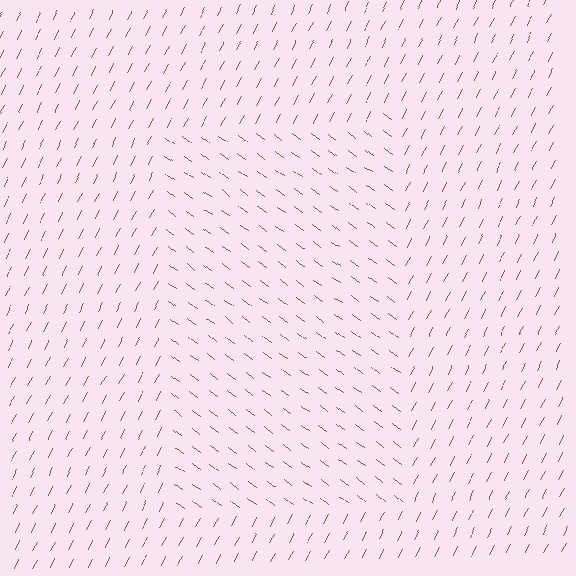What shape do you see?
I see a rectangle.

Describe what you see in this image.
The image is filled with small brown line segments. A rectangle region in the image has lines oriented differently from the surrounding lines, creating a visible texture boundary.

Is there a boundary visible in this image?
Yes, there is a texture boundary formed by a change in line orientation.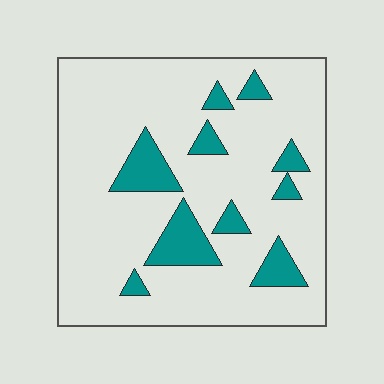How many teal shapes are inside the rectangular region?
10.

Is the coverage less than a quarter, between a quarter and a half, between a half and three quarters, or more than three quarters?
Less than a quarter.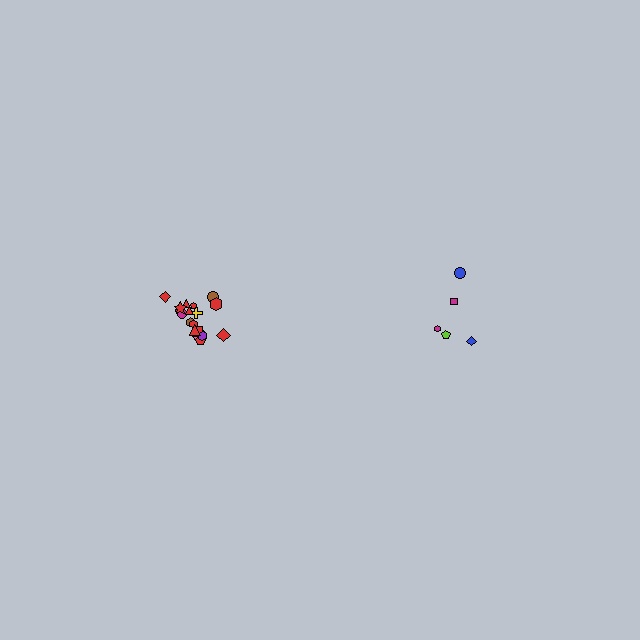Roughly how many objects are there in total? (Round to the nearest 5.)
Roughly 25 objects in total.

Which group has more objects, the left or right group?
The left group.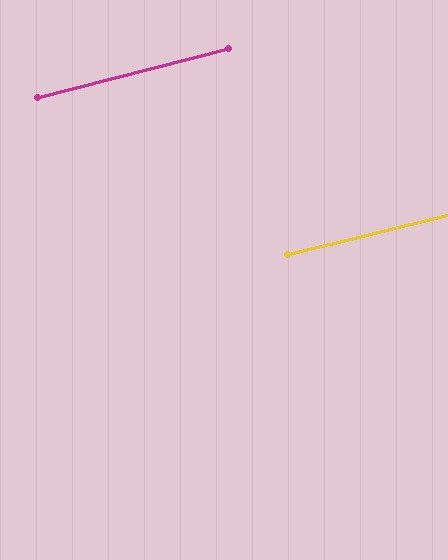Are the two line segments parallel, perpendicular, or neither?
Parallel — their directions differ by only 0.9°.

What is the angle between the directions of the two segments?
Approximately 1 degree.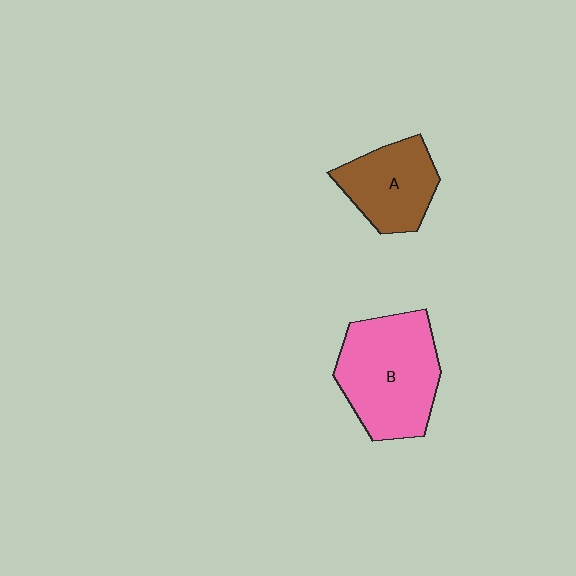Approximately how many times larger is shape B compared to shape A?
Approximately 1.5 times.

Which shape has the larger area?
Shape B (pink).